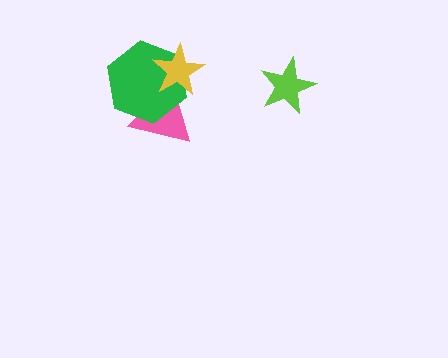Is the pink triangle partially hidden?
Yes, it is partially covered by another shape.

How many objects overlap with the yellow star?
2 objects overlap with the yellow star.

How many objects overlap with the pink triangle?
2 objects overlap with the pink triangle.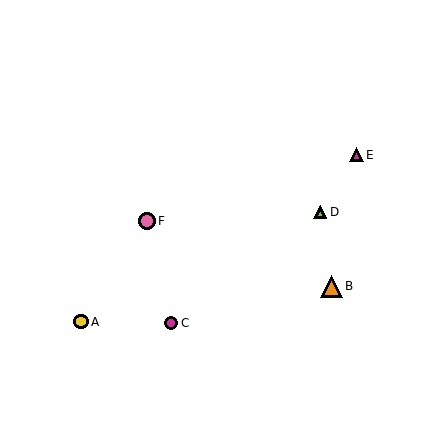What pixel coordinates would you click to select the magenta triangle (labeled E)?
Click at (356, 155) to select the magenta triangle E.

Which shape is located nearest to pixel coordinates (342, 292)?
The orange triangle (labeled B) at (331, 286) is nearest to that location.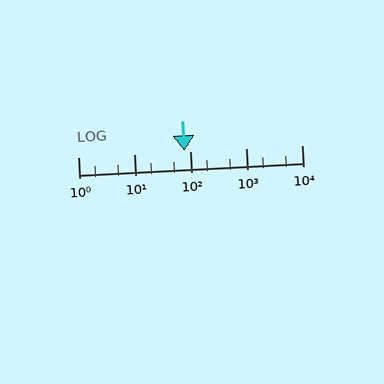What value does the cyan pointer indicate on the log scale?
The pointer indicates approximately 80.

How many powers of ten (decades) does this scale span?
The scale spans 4 decades, from 1 to 10000.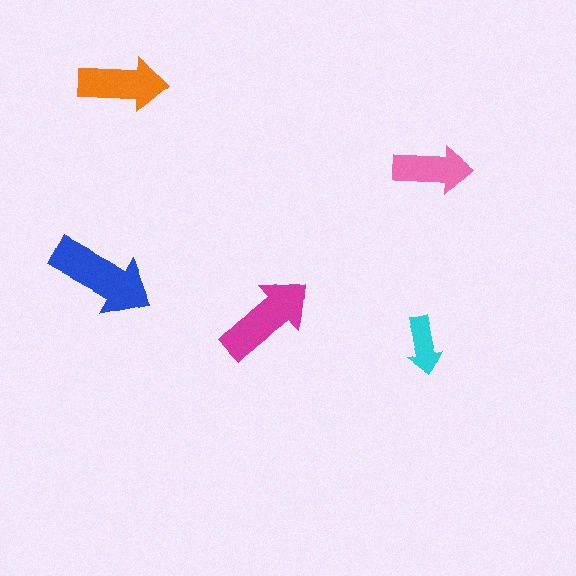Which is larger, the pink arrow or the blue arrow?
The blue one.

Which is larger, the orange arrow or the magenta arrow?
The magenta one.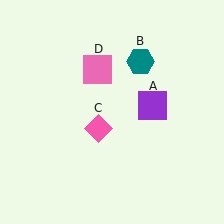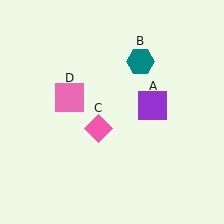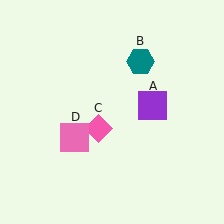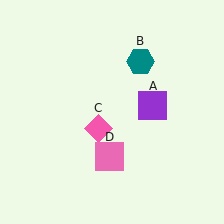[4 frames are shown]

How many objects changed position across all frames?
1 object changed position: pink square (object D).